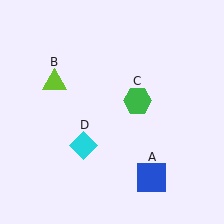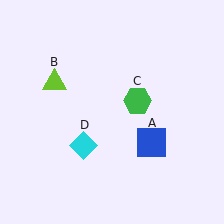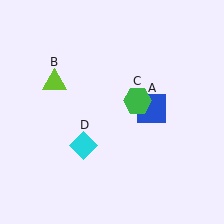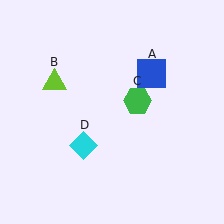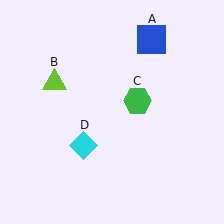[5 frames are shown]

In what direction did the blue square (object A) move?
The blue square (object A) moved up.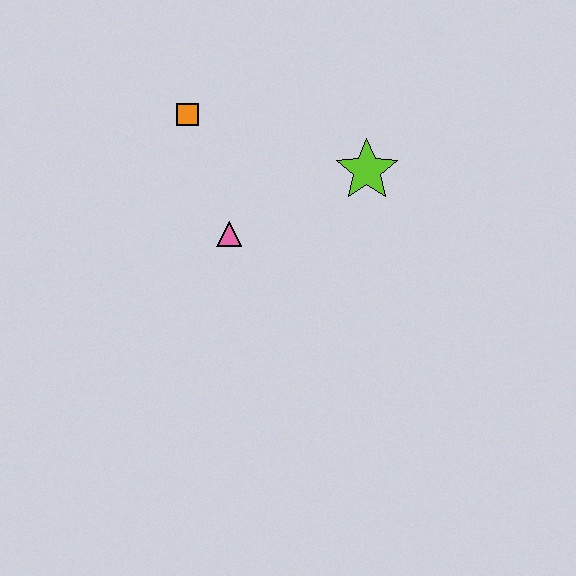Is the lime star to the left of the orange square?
No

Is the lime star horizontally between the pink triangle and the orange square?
No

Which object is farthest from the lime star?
The orange square is farthest from the lime star.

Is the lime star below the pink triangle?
No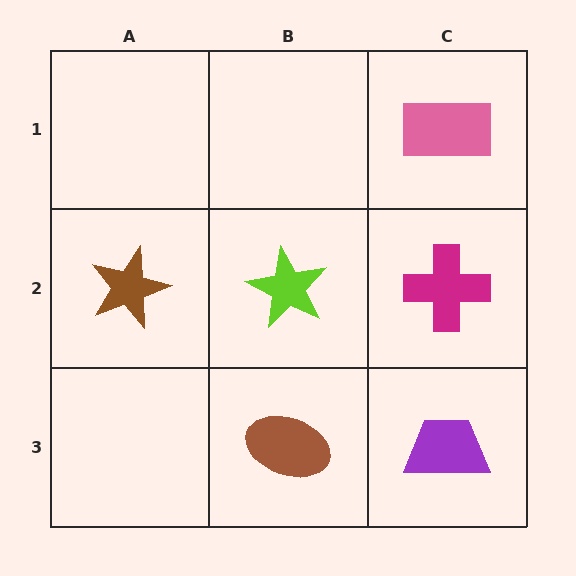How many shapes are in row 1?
1 shape.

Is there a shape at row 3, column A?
No, that cell is empty.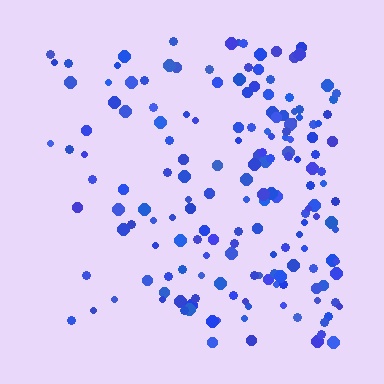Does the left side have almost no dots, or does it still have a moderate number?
Still a moderate number, just noticeably fewer than the right.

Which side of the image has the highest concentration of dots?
The right.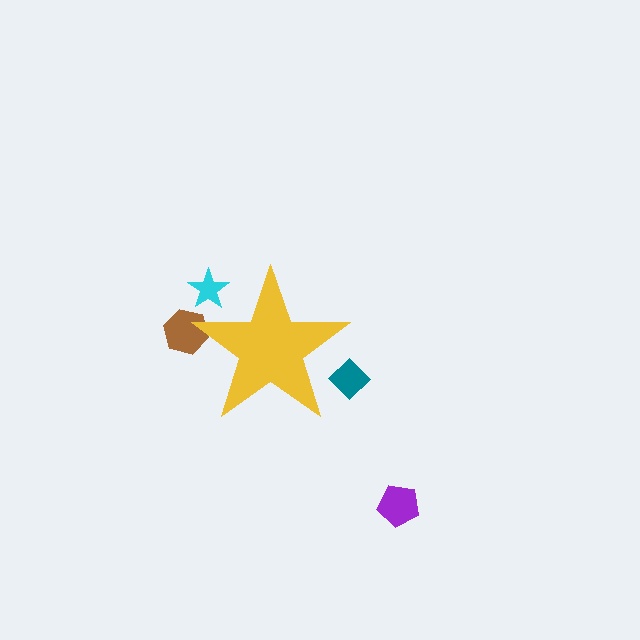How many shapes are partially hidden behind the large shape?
3 shapes are partially hidden.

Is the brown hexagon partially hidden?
Yes, the brown hexagon is partially hidden behind the yellow star.